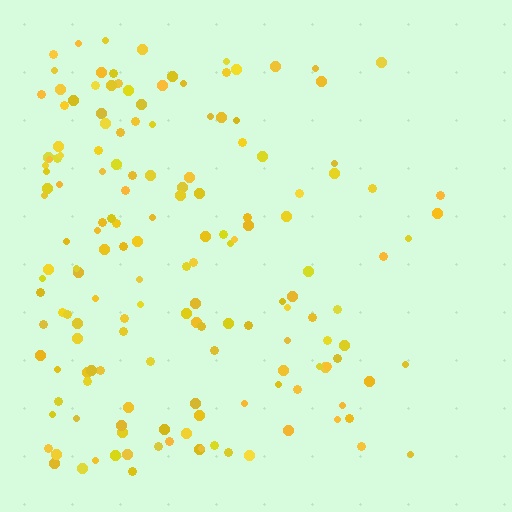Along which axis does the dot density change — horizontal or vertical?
Horizontal.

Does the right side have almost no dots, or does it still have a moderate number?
Still a moderate number, just noticeably fewer than the left.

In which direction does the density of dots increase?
From right to left, with the left side densest.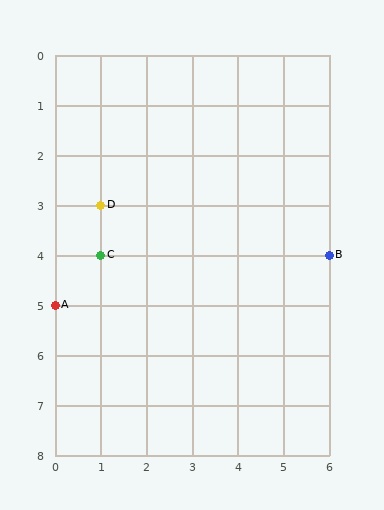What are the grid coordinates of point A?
Point A is at grid coordinates (0, 5).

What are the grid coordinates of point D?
Point D is at grid coordinates (1, 3).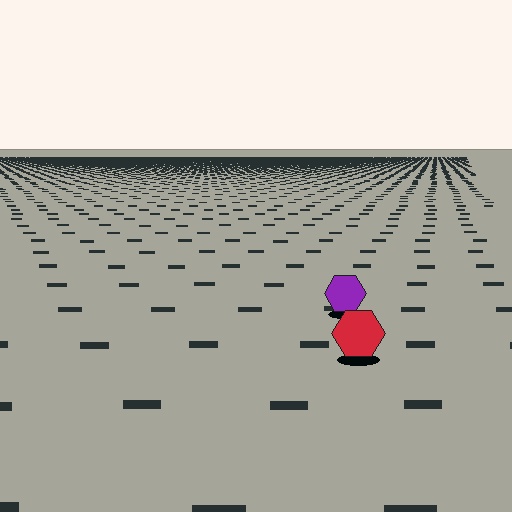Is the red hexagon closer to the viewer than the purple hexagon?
Yes. The red hexagon is closer — you can tell from the texture gradient: the ground texture is coarser near it.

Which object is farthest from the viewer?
The purple hexagon is farthest from the viewer. It appears smaller and the ground texture around it is denser.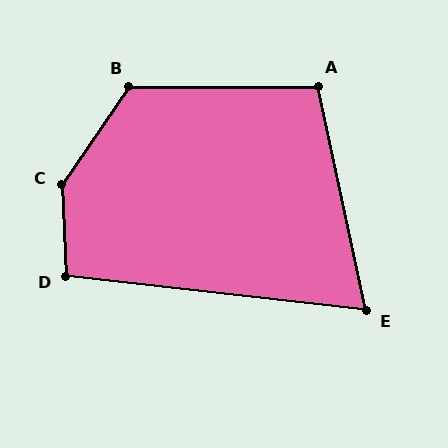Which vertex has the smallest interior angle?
E, at approximately 71 degrees.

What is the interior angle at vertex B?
Approximately 124 degrees (obtuse).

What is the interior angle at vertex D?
Approximately 99 degrees (obtuse).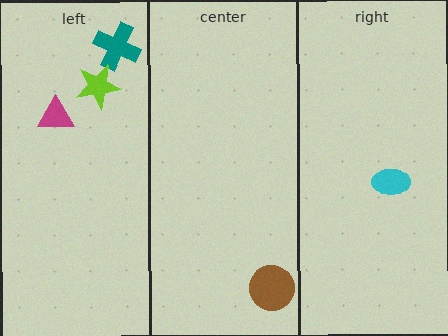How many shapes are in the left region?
3.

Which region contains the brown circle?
The center region.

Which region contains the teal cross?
The left region.